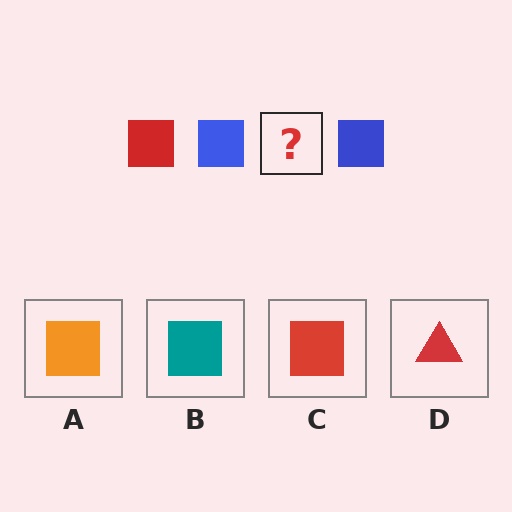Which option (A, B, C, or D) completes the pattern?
C.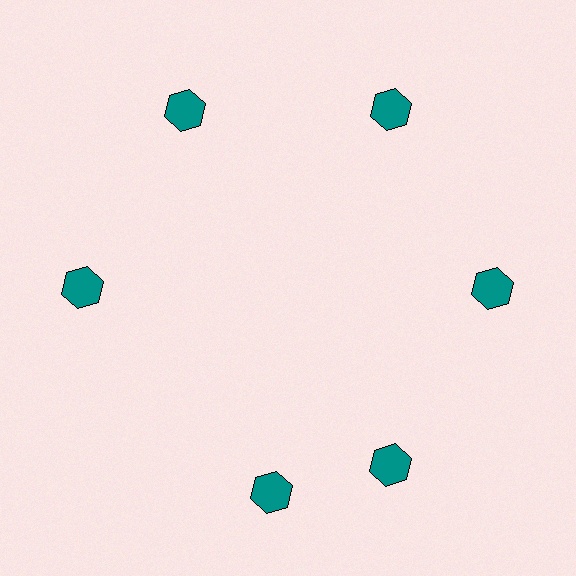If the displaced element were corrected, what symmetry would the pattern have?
It would have 6-fold rotational symmetry — the pattern would map onto itself every 60 degrees.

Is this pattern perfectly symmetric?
No. The 6 teal hexagons are arranged in a ring, but one element near the 7 o'clock position is rotated out of alignment along the ring, breaking the 6-fold rotational symmetry.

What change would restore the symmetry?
The symmetry would be restored by rotating it back into even spacing with its neighbors so that all 6 hexagons sit at equal angles and equal distance from the center.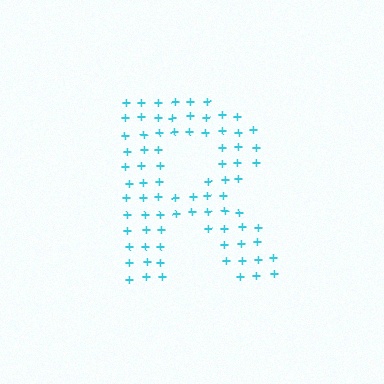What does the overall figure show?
The overall figure shows the letter R.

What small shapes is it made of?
It is made of small plus signs.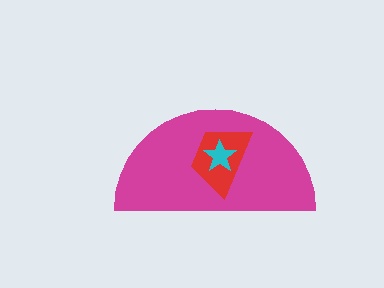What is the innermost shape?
The cyan star.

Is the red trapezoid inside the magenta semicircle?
Yes.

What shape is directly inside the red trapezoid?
The cyan star.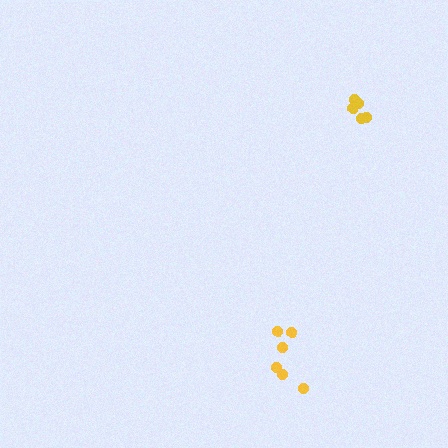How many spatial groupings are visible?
There are 2 spatial groupings.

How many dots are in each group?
Group 1: 5 dots, Group 2: 6 dots (11 total).